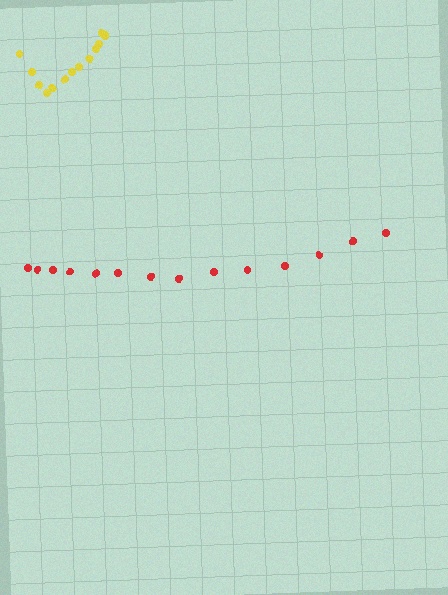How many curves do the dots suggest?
There are 2 distinct paths.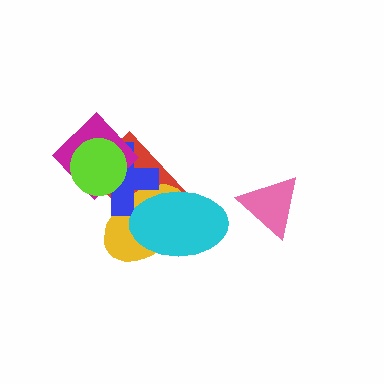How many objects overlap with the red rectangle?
5 objects overlap with the red rectangle.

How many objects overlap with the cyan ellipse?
3 objects overlap with the cyan ellipse.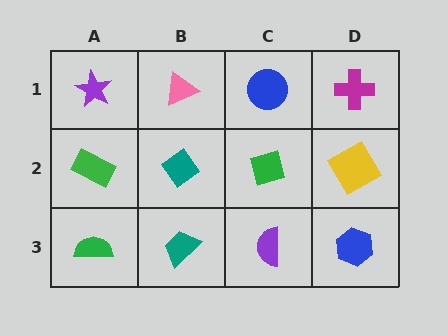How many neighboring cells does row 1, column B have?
3.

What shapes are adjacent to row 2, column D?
A magenta cross (row 1, column D), a blue hexagon (row 3, column D), a green diamond (row 2, column C).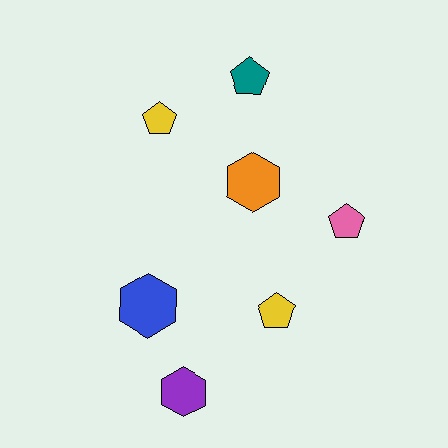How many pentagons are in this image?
There are 4 pentagons.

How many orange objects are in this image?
There is 1 orange object.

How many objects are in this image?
There are 7 objects.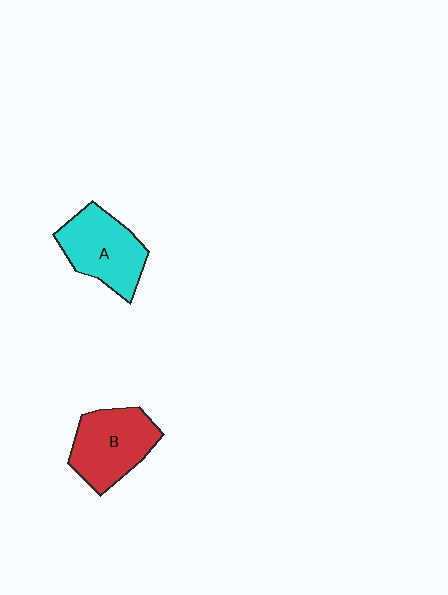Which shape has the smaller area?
Shape A (cyan).